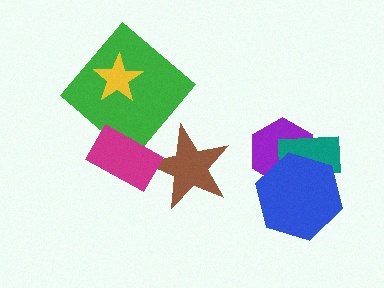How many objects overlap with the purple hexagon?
2 objects overlap with the purple hexagon.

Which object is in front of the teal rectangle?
The blue hexagon is in front of the teal rectangle.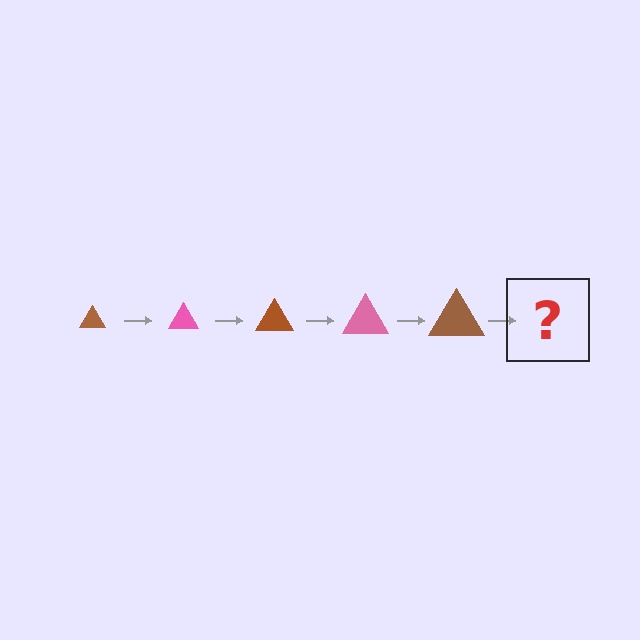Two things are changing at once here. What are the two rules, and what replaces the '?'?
The two rules are that the triangle grows larger each step and the color cycles through brown and pink. The '?' should be a pink triangle, larger than the previous one.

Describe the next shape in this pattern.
It should be a pink triangle, larger than the previous one.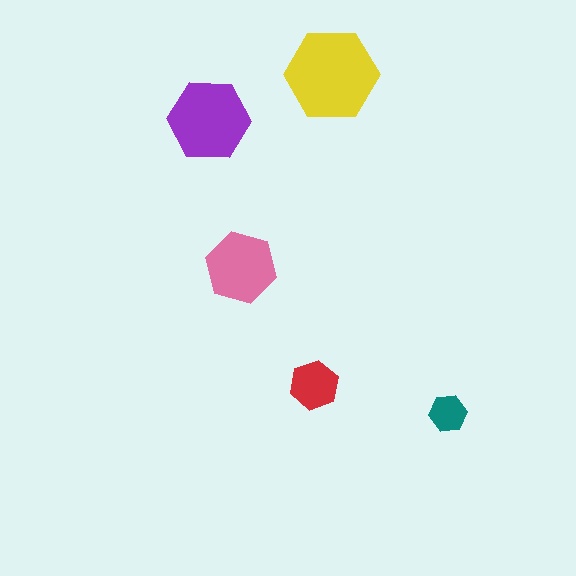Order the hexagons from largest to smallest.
the yellow one, the purple one, the pink one, the red one, the teal one.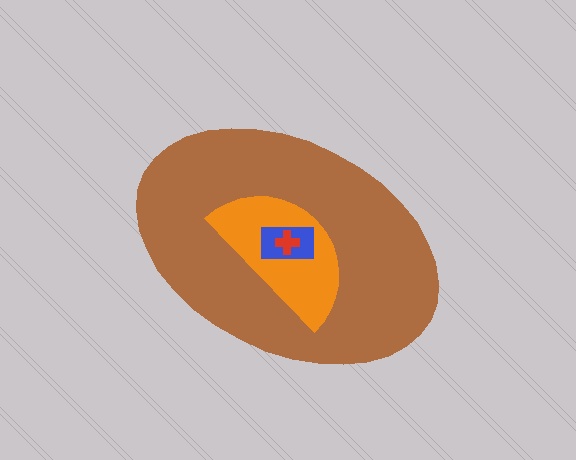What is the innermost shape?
The red cross.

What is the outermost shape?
The brown ellipse.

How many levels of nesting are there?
4.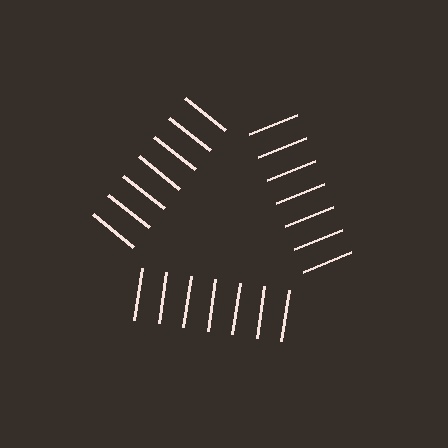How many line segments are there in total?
21 — 7 along each of the 3 edges.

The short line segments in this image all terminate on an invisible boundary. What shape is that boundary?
An illusory triangle — the line segments terminate on its edges but no continuous stroke is drawn.